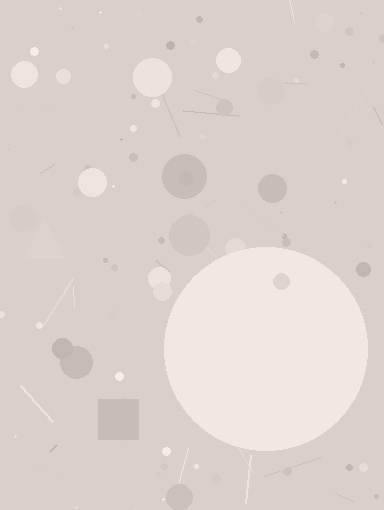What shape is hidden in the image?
A circle is hidden in the image.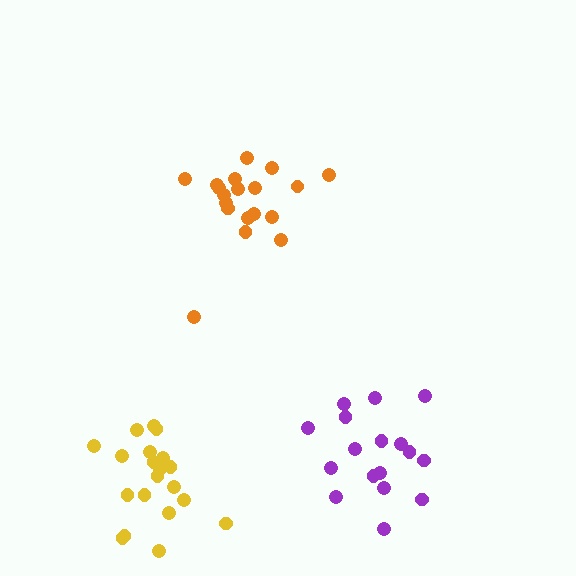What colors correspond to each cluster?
The clusters are colored: purple, orange, yellow.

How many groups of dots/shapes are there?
There are 3 groups.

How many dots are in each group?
Group 1: 17 dots, Group 2: 19 dots, Group 3: 20 dots (56 total).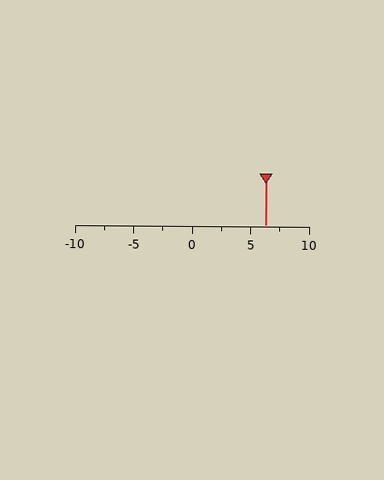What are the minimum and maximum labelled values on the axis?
The axis runs from -10 to 10.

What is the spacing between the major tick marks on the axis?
The major ticks are spaced 5 apart.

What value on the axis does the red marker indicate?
The marker indicates approximately 6.2.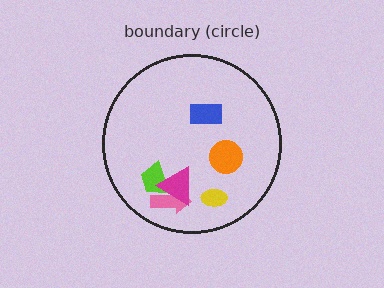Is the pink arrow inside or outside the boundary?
Inside.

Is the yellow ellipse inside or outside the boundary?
Inside.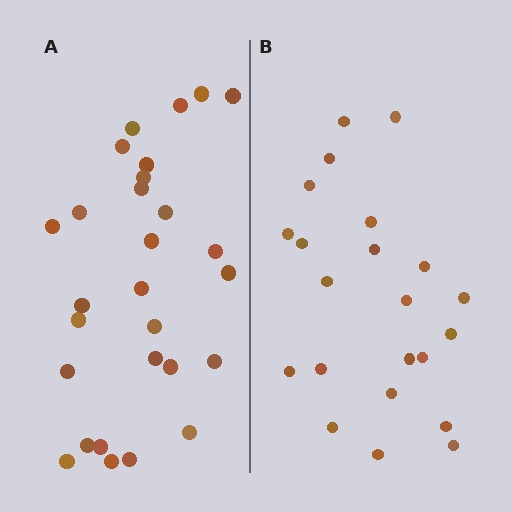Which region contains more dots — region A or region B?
Region A (the left region) has more dots.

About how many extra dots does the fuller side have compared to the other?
Region A has about 6 more dots than region B.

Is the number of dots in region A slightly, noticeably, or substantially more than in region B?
Region A has noticeably more, but not dramatically so. The ratio is roughly 1.3 to 1.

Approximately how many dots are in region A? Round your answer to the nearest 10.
About 30 dots. (The exact count is 28, which rounds to 30.)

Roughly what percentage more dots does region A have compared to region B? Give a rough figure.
About 25% more.